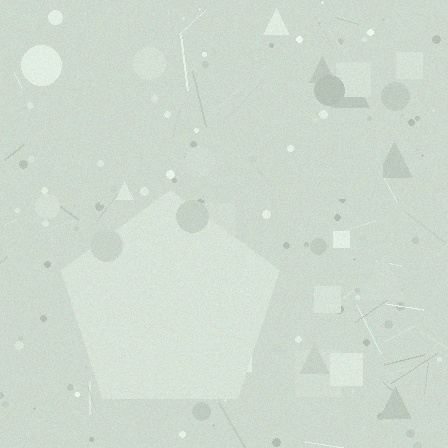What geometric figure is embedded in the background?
A pentagon is embedded in the background.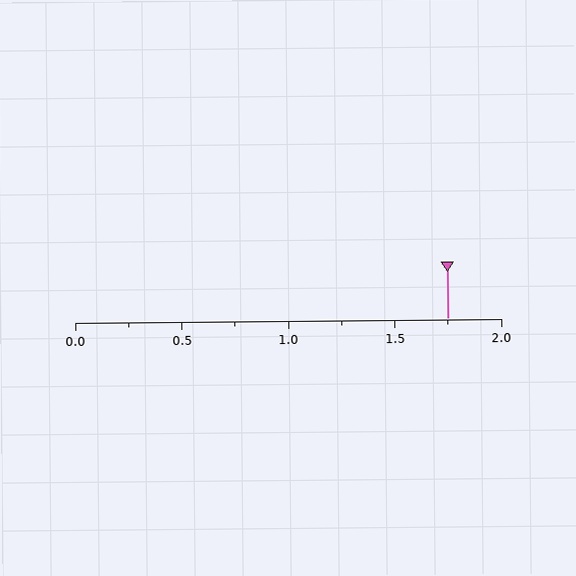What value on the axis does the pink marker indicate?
The marker indicates approximately 1.75.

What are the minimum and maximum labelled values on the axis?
The axis runs from 0.0 to 2.0.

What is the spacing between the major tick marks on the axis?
The major ticks are spaced 0.5 apart.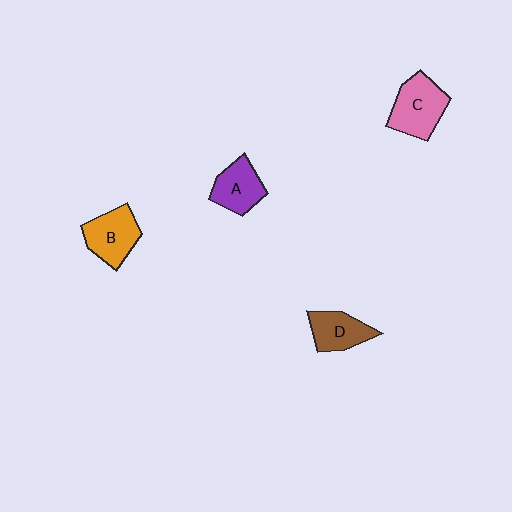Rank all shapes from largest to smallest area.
From largest to smallest: C (pink), B (orange), A (purple), D (brown).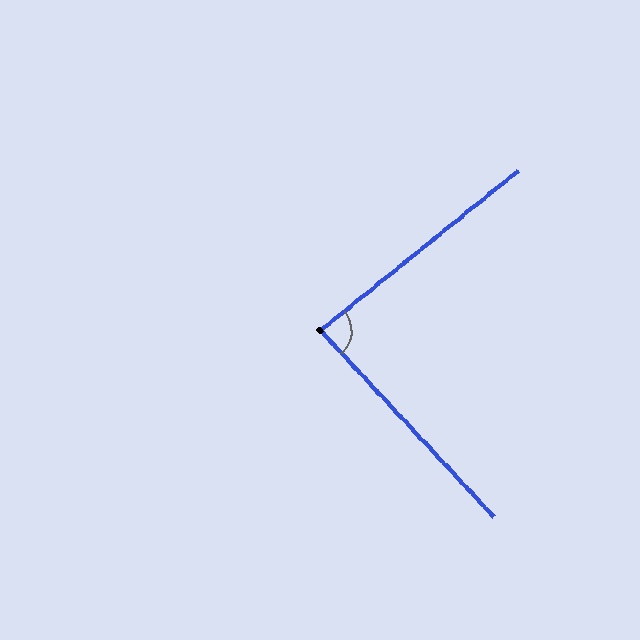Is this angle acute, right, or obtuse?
It is approximately a right angle.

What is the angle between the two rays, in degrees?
Approximately 86 degrees.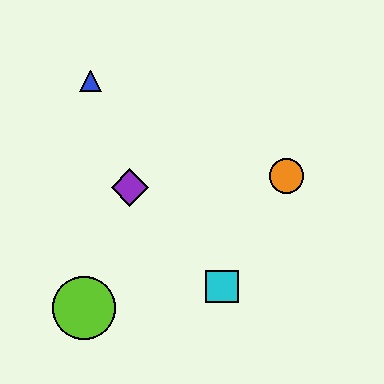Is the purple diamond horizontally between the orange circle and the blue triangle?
Yes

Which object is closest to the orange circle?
The cyan square is closest to the orange circle.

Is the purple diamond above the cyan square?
Yes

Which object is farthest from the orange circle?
The lime circle is farthest from the orange circle.